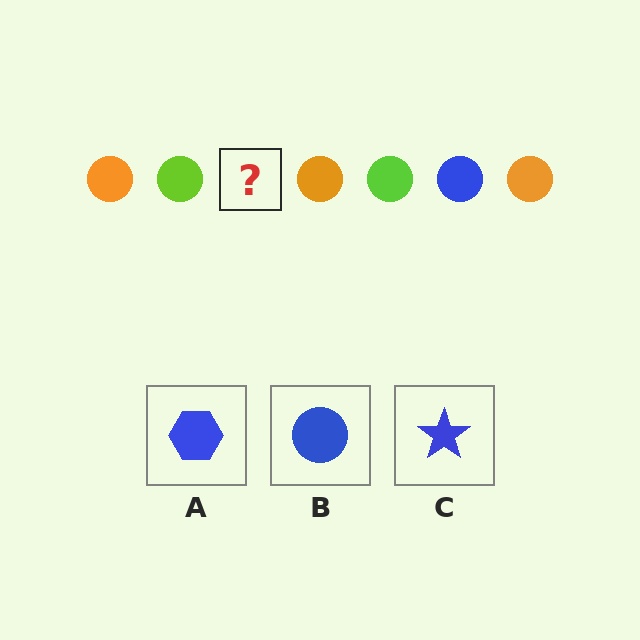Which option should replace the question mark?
Option B.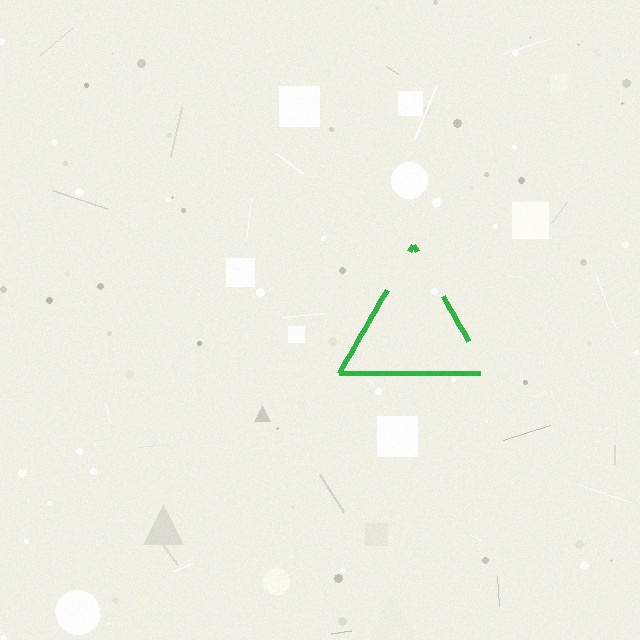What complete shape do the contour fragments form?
The contour fragments form a triangle.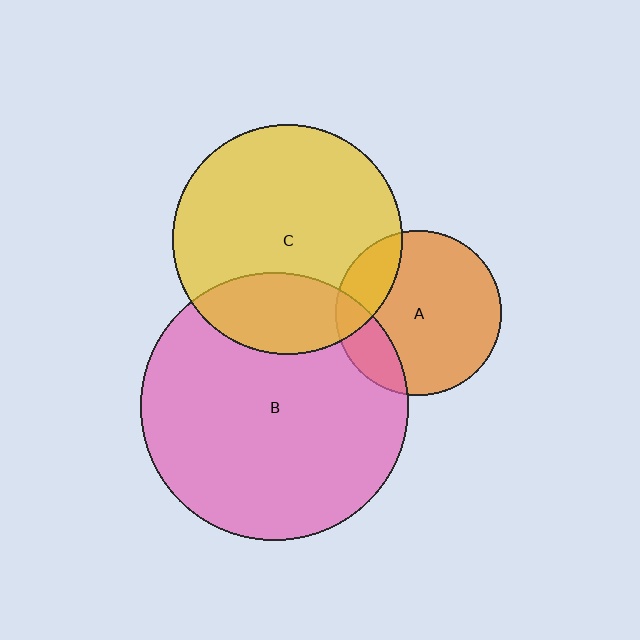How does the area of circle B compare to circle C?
Approximately 1.4 times.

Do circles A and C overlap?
Yes.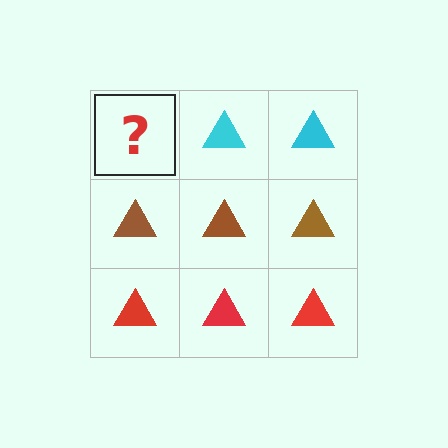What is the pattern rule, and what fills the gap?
The rule is that each row has a consistent color. The gap should be filled with a cyan triangle.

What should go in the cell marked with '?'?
The missing cell should contain a cyan triangle.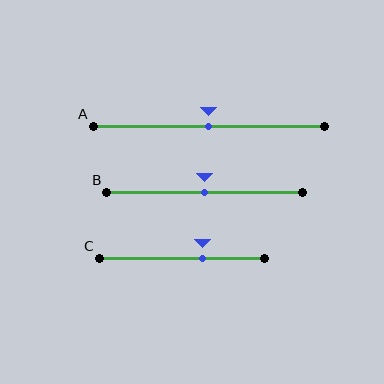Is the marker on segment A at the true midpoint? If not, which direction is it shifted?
Yes, the marker on segment A is at the true midpoint.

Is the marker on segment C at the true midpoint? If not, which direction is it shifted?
No, the marker on segment C is shifted to the right by about 12% of the segment length.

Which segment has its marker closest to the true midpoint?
Segment A has its marker closest to the true midpoint.